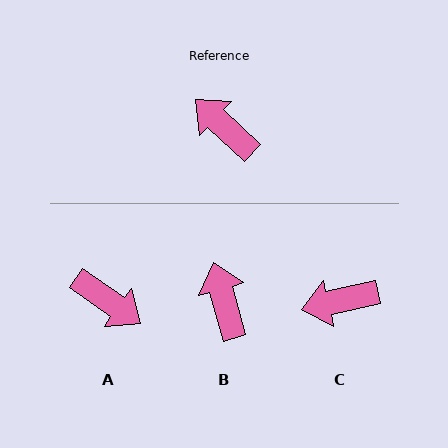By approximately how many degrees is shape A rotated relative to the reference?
Approximately 172 degrees clockwise.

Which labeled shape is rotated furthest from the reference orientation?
A, about 172 degrees away.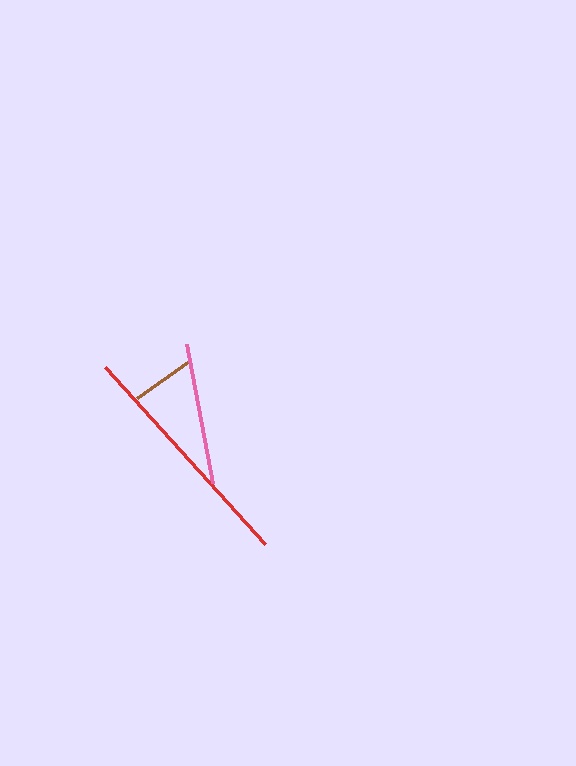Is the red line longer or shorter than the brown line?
The red line is longer than the brown line.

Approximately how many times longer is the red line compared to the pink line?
The red line is approximately 1.7 times the length of the pink line.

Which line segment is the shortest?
The brown line is the shortest at approximately 64 pixels.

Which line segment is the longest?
The red line is the longest at approximately 239 pixels.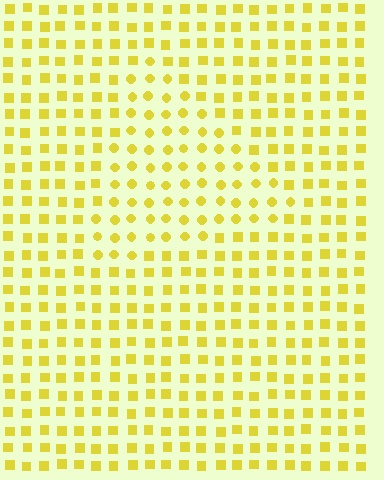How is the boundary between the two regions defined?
The boundary is defined by a change in element shape: circles inside vs. squares outside. All elements share the same color and spacing.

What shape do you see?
I see a triangle.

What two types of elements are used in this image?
The image uses circles inside the triangle region and squares outside it.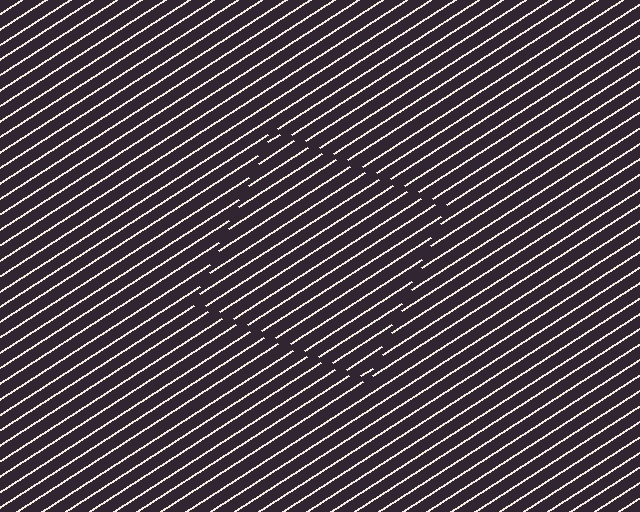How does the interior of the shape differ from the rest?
The interior of the shape contains the same grating, shifted by half a period — the contour is defined by the phase discontinuity where line-ends from the inner and outer gratings abut.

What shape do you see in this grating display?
An illusory square. The interior of the shape contains the same grating, shifted by half a period — the contour is defined by the phase discontinuity where line-ends from the inner and outer gratings abut.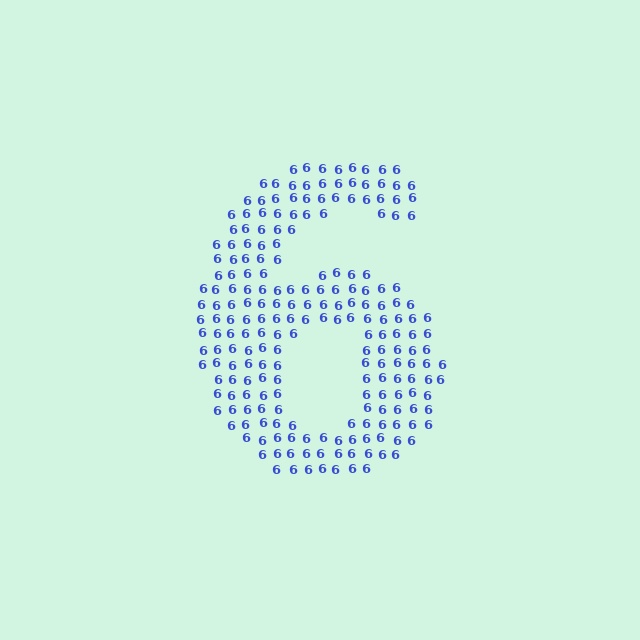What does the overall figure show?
The overall figure shows the digit 6.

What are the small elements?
The small elements are digit 6's.